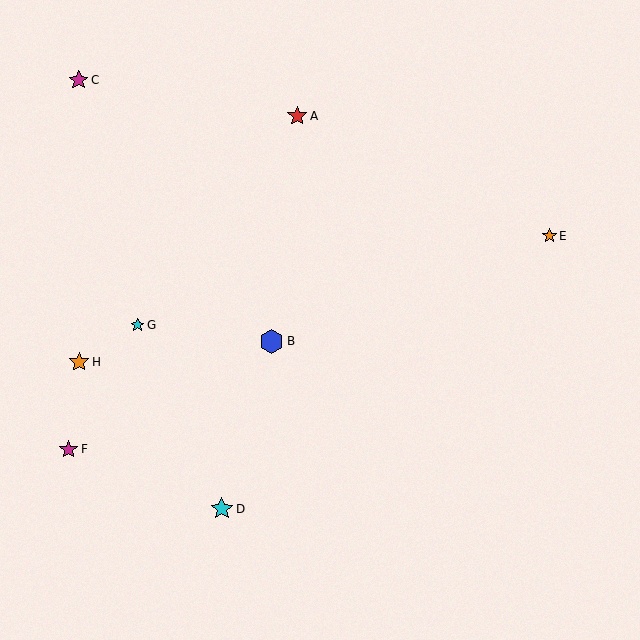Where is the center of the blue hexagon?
The center of the blue hexagon is at (272, 341).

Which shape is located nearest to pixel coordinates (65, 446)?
The magenta star (labeled F) at (68, 449) is nearest to that location.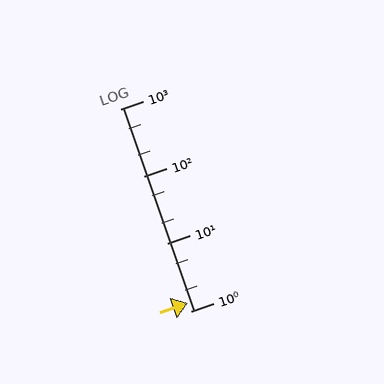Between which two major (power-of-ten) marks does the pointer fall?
The pointer is between 1 and 10.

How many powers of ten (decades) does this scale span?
The scale spans 3 decades, from 1 to 1000.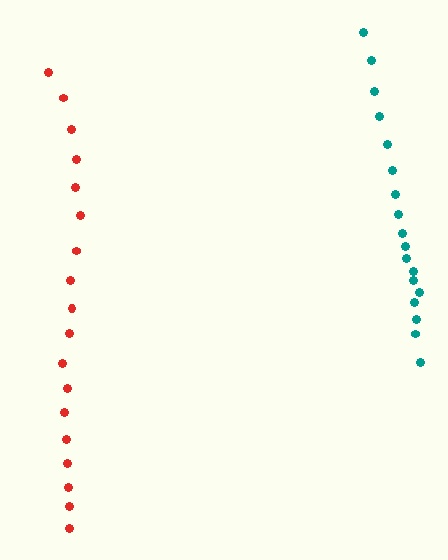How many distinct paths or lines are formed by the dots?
There are 2 distinct paths.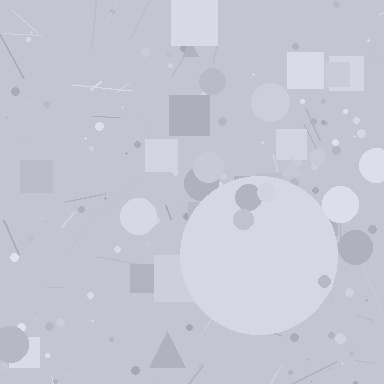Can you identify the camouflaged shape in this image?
The camouflaged shape is a circle.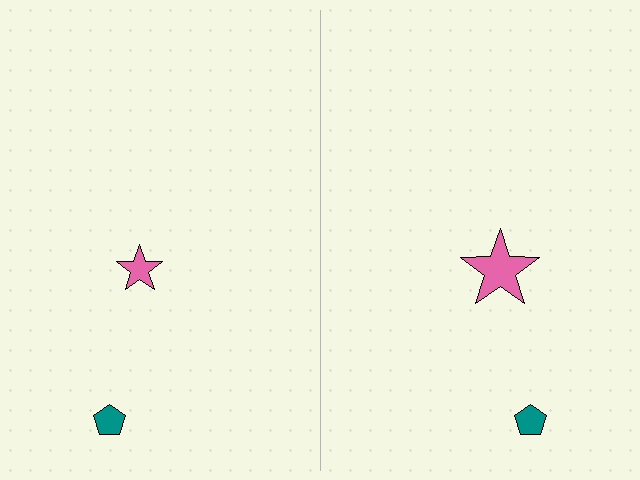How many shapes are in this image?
There are 4 shapes in this image.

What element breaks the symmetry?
The pink star on the right side has a different size than its mirror counterpart.